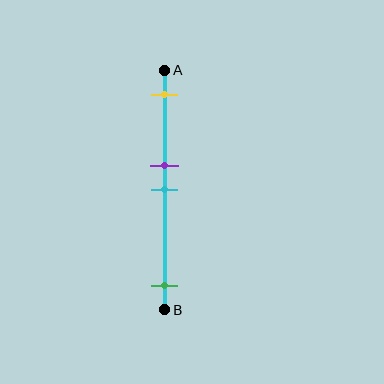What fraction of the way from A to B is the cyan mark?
The cyan mark is approximately 50% (0.5) of the way from A to B.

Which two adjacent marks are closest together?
The purple and cyan marks are the closest adjacent pair.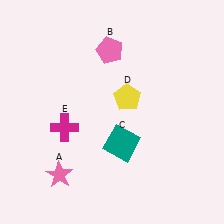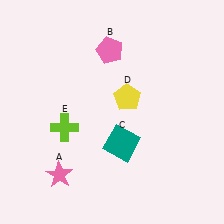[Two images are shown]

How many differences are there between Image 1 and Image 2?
There is 1 difference between the two images.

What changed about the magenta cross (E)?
In Image 1, E is magenta. In Image 2, it changed to lime.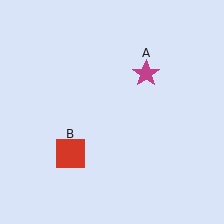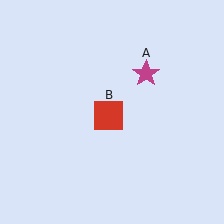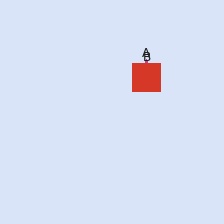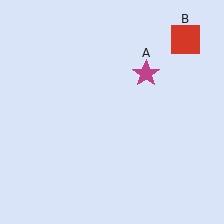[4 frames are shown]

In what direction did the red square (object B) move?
The red square (object B) moved up and to the right.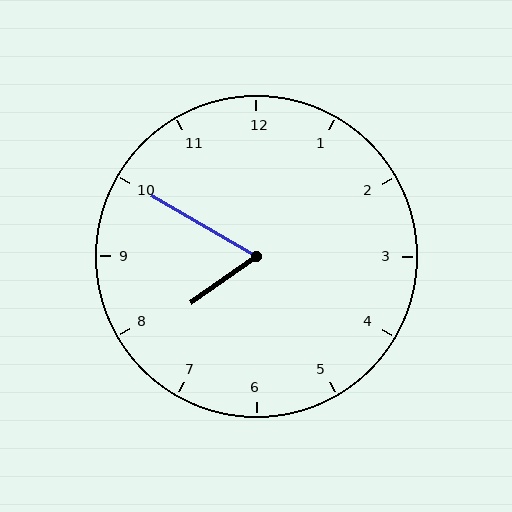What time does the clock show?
7:50.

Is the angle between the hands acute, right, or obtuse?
It is acute.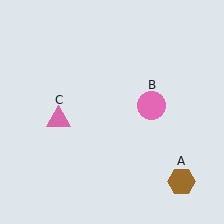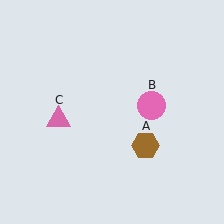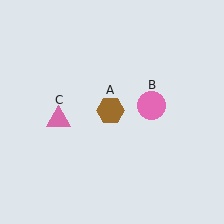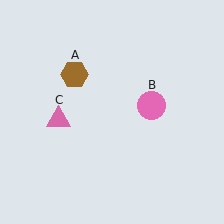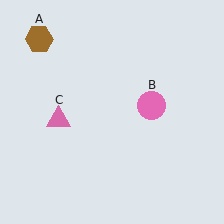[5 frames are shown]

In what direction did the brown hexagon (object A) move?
The brown hexagon (object A) moved up and to the left.